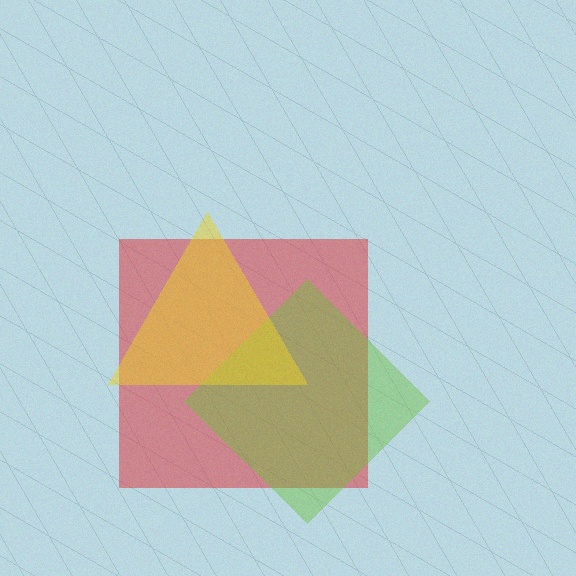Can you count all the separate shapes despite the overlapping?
Yes, there are 3 separate shapes.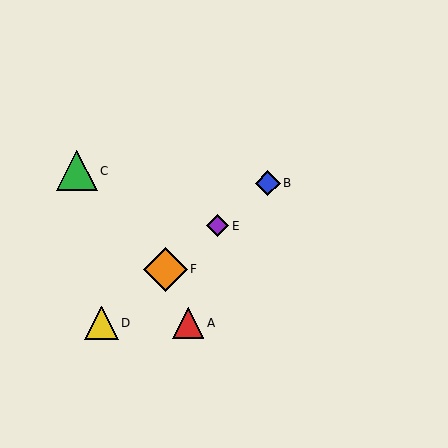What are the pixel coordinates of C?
Object C is at (77, 171).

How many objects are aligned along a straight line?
4 objects (B, D, E, F) are aligned along a straight line.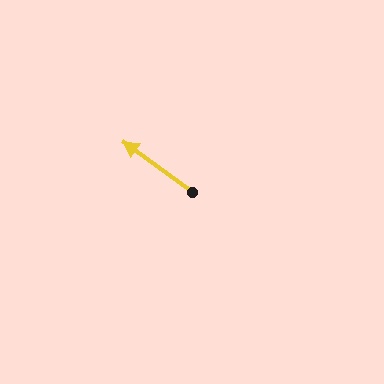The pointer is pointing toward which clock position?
Roughly 10 o'clock.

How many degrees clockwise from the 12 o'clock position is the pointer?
Approximately 306 degrees.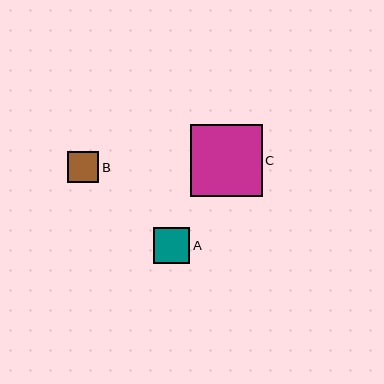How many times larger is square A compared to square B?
Square A is approximately 1.2 times the size of square B.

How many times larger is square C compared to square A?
Square C is approximately 2.0 times the size of square A.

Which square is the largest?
Square C is the largest with a size of approximately 72 pixels.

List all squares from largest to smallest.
From largest to smallest: C, A, B.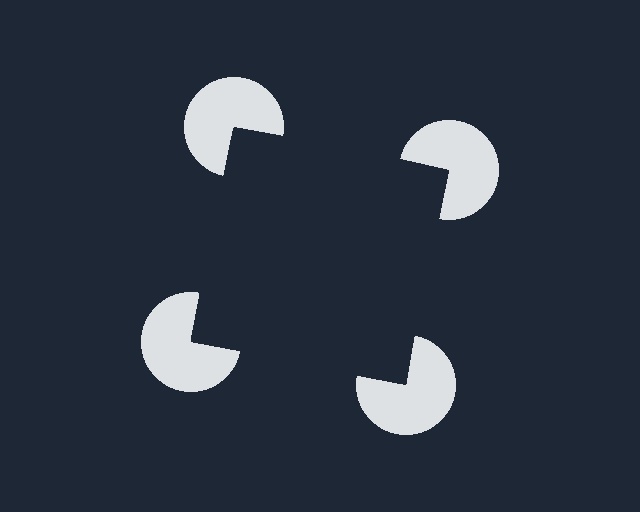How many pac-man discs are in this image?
There are 4 — one at each vertex of the illusory square.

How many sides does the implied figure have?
4 sides.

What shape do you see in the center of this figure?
An illusory square — its edges are inferred from the aligned wedge cuts in the pac-man discs, not physically drawn.